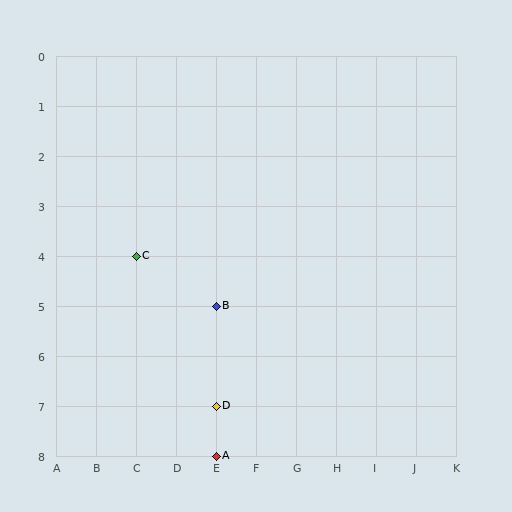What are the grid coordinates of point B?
Point B is at grid coordinates (E, 5).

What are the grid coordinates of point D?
Point D is at grid coordinates (E, 7).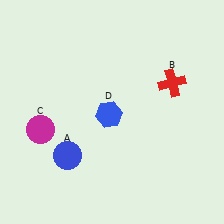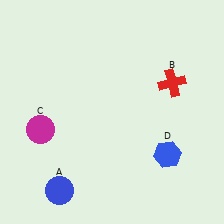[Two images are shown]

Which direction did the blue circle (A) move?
The blue circle (A) moved down.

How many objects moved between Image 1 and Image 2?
2 objects moved between the two images.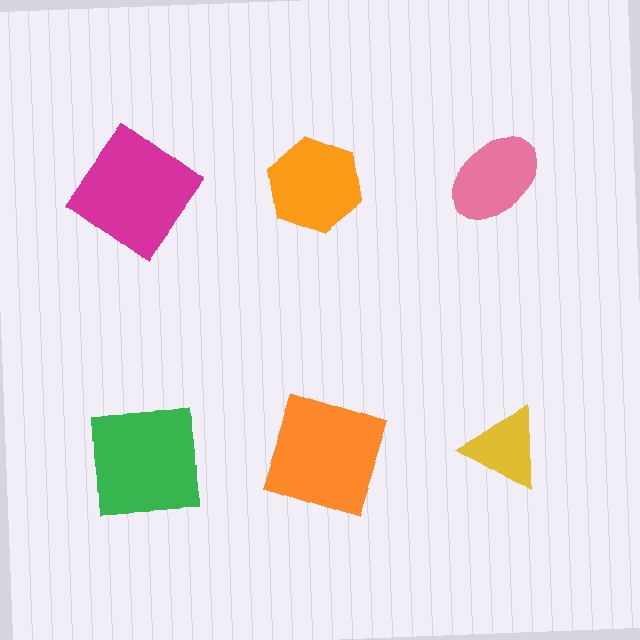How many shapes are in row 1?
3 shapes.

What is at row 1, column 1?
A magenta diamond.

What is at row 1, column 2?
An orange hexagon.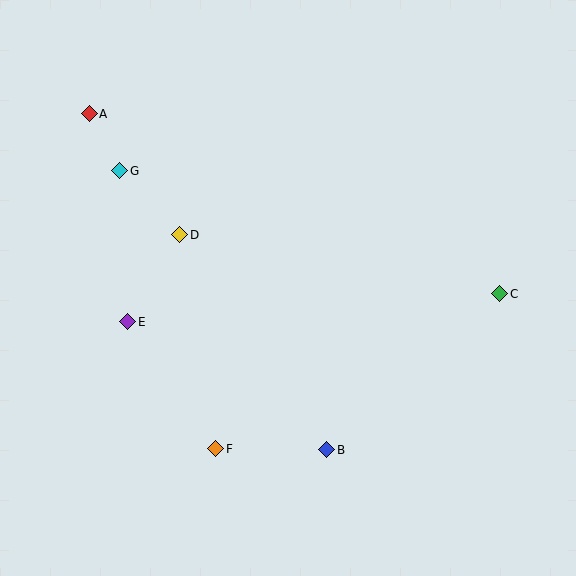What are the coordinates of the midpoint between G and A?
The midpoint between G and A is at (104, 142).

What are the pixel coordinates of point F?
Point F is at (216, 449).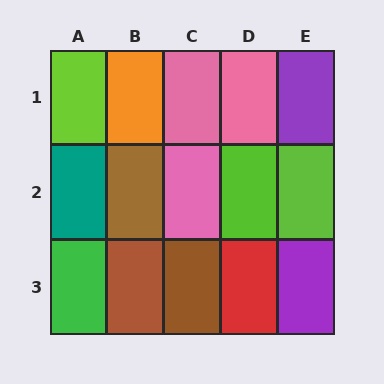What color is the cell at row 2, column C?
Pink.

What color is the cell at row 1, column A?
Lime.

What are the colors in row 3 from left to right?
Green, brown, brown, red, purple.